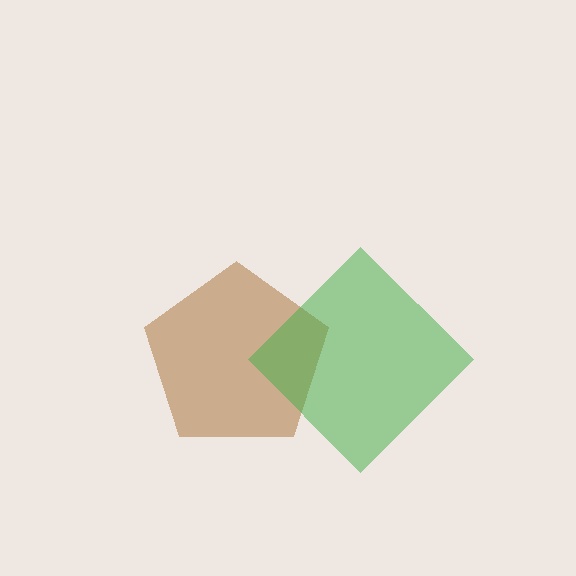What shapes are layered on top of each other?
The layered shapes are: a brown pentagon, a green diamond.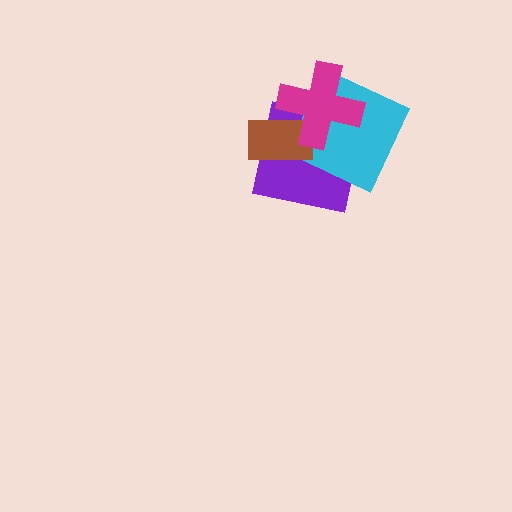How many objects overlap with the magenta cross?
3 objects overlap with the magenta cross.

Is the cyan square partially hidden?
Yes, it is partially covered by another shape.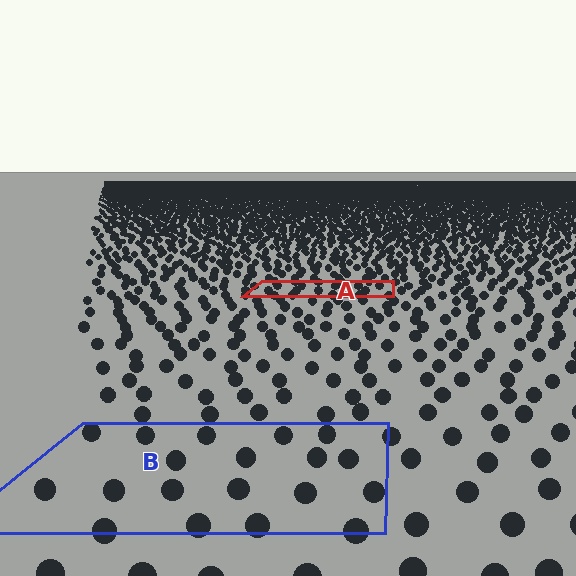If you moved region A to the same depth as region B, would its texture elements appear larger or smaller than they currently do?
They would appear larger. At a closer depth, the same texture elements are projected at a bigger on-screen size.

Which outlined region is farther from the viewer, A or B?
Region A is farther from the viewer — the texture elements inside it appear smaller and more densely packed.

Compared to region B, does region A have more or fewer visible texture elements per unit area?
Region A has more texture elements per unit area — they are packed more densely because it is farther away.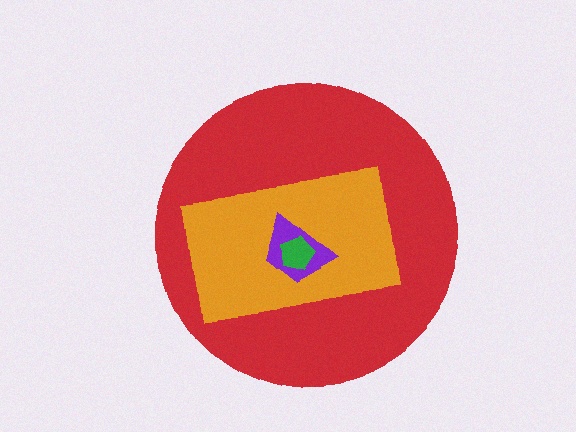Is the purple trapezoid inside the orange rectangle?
Yes.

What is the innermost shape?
The green pentagon.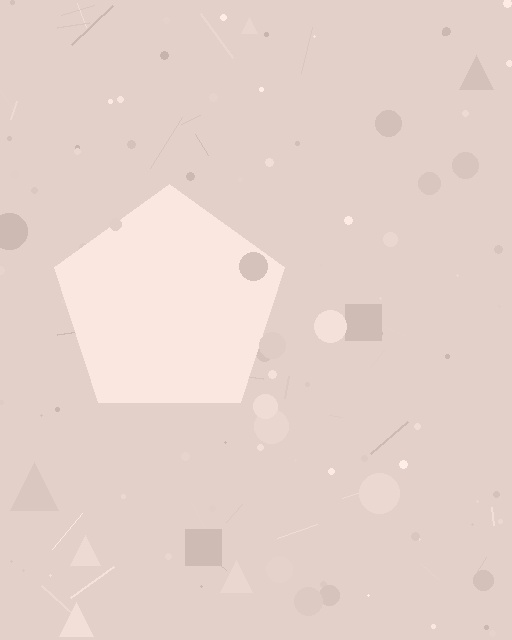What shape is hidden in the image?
A pentagon is hidden in the image.